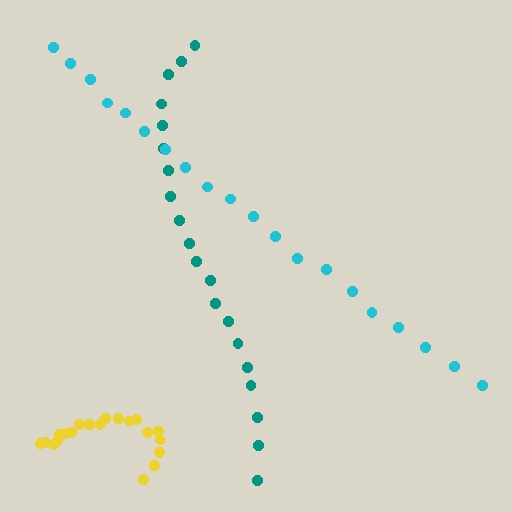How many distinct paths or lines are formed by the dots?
There are 3 distinct paths.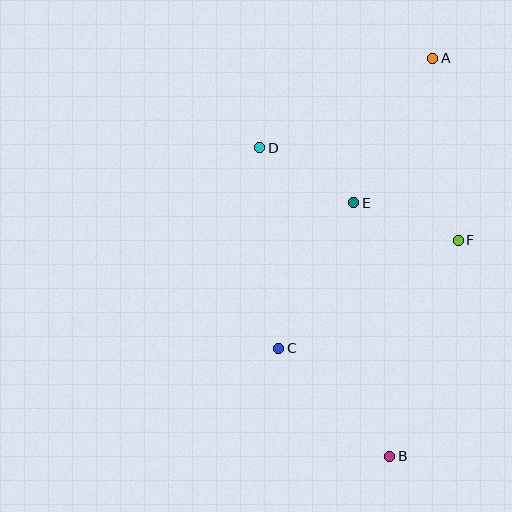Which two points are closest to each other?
Points D and E are closest to each other.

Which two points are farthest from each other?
Points A and B are farthest from each other.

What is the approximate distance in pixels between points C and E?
The distance between C and E is approximately 164 pixels.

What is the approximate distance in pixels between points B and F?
The distance between B and F is approximately 227 pixels.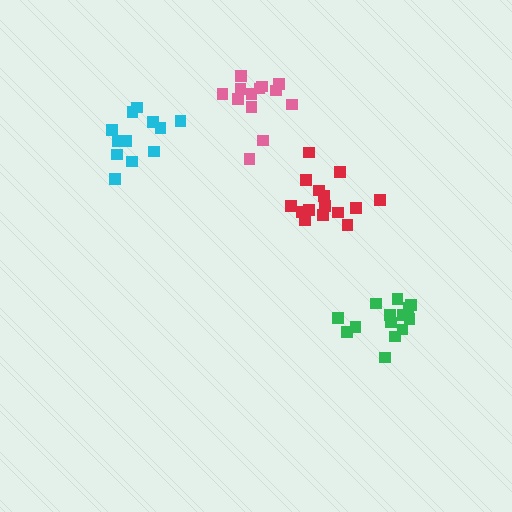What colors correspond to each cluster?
The clusters are colored: red, green, pink, cyan.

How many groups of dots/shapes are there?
There are 4 groups.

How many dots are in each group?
Group 1: 15 dots, Group 2: 14 dots, Group 3: 13 dots, Group 4: 12 dots (54 total).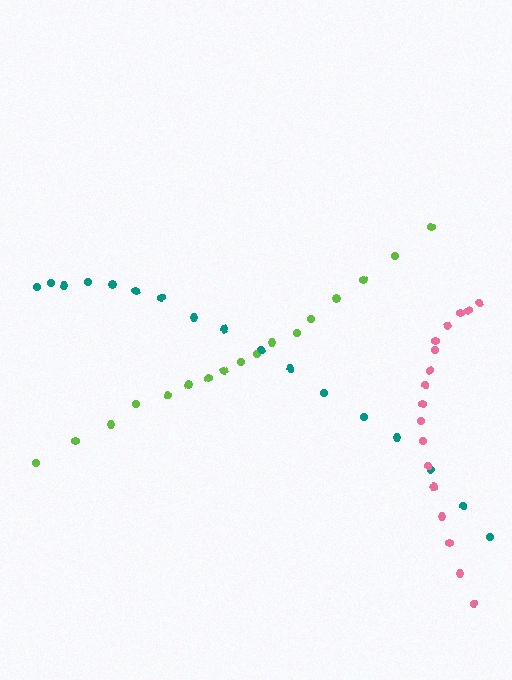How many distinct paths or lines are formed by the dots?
There are 3 distinct paths.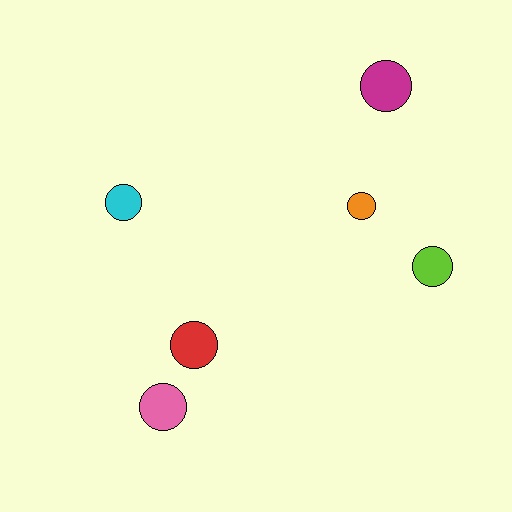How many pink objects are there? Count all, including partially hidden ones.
There is 1 pink object.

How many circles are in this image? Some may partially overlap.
There are 6 circles.